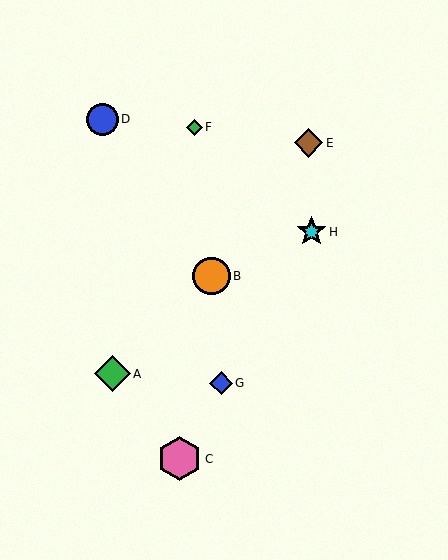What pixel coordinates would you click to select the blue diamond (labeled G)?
Click at (221, 383) to select the blue diamond G.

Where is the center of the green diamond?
The center of the green diamond is at (194, 127).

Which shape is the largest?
The pink hexagon (labeled C) is the largest.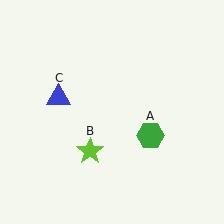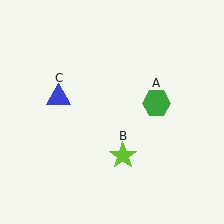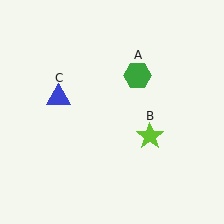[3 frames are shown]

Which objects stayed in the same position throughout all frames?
Blue triangle (object C) remained stationary.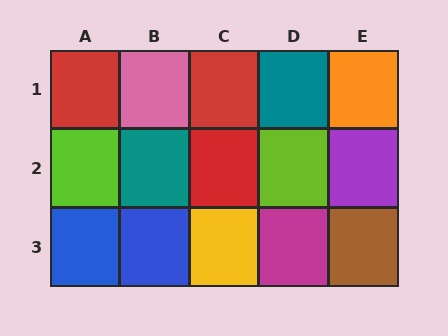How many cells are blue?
2 cells are blue.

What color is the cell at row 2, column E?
Purple.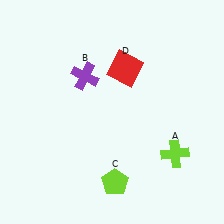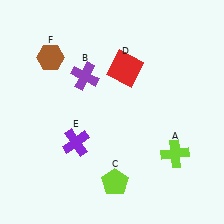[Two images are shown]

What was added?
A purple cross (E), a brown hexagon (F) were added in Image 2.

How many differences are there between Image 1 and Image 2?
There are 2 differences between the two images.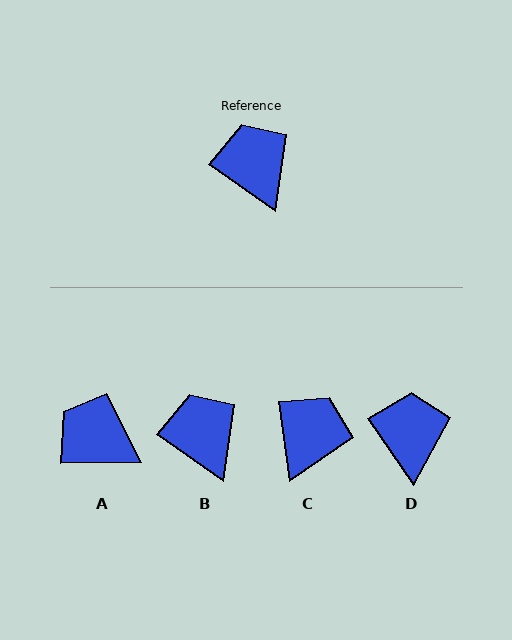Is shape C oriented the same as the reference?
No, it is off by about 47 degrees.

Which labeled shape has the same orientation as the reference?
B.